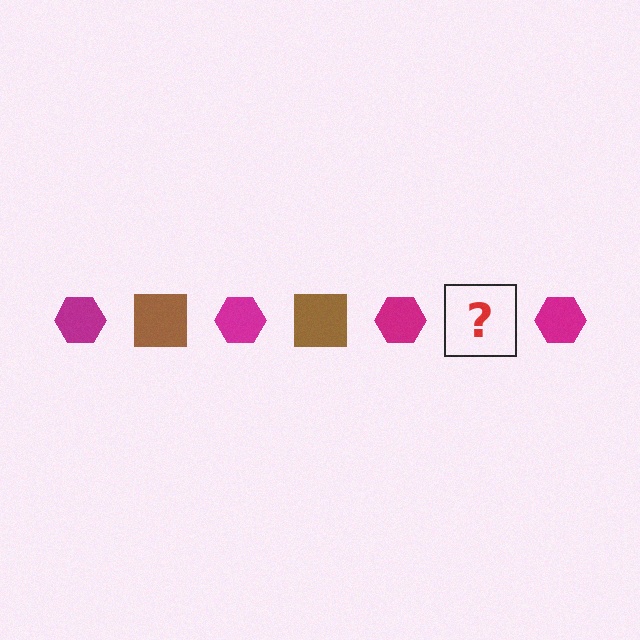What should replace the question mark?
The question mark should be replaced with a brown square.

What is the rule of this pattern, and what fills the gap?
The rule is that the pattern alternates between magenta hexagon and brown square. The gap should be filled with a brown square.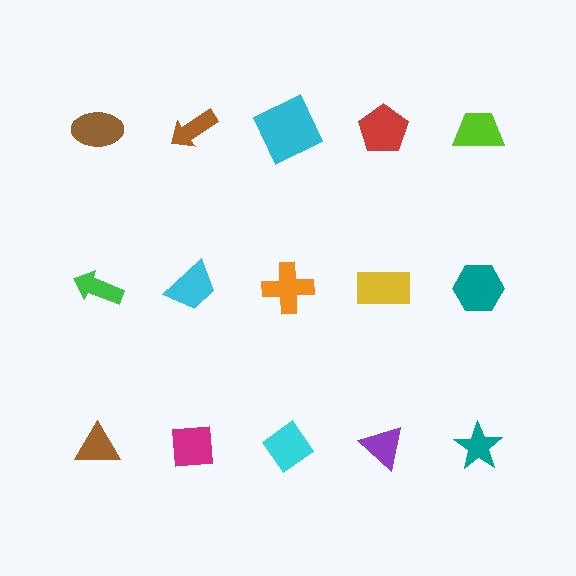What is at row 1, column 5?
A lime trapezoid.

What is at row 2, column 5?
A teal hexagon.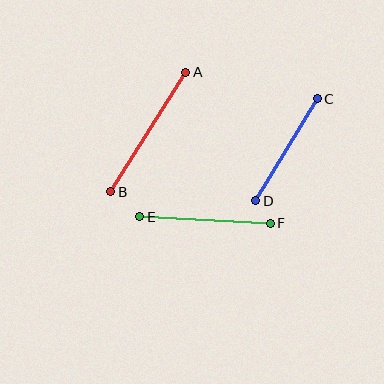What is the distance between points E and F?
The distance is approximately 131 pixels.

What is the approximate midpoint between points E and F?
The midpoint is at approximately (205, 220) pixels.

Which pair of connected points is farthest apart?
Points A and B are farthest apart.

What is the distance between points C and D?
The distance is approximately 119 pixels.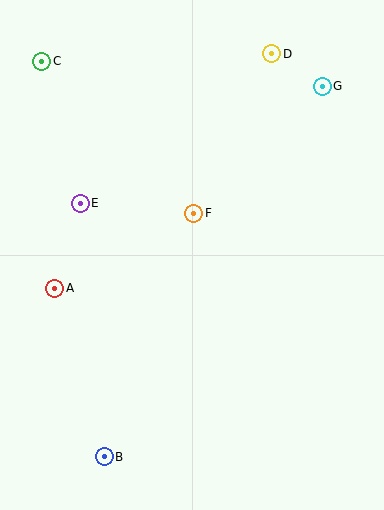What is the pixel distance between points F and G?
The distance between F and G is 181 pixels.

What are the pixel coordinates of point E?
Point E is at (80, 203).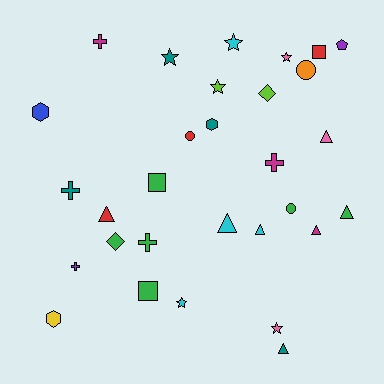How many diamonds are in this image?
There are 2 diamonds.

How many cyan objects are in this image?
There are 4 cyan objects.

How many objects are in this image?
There are 30 objects.